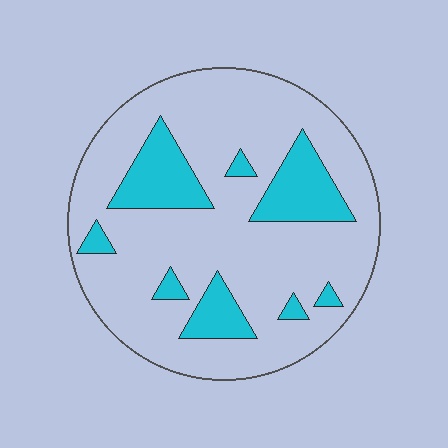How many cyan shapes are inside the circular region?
8.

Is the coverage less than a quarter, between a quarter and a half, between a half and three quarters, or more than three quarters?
Less than a quarter.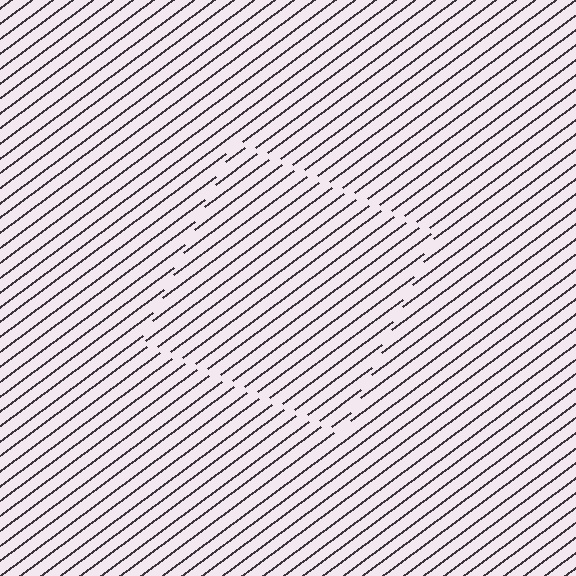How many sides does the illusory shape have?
4 sides — the line-ends trace a square.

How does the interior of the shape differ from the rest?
The interior of the shape contains the same grating, shifted by half a period — the contour is defined by the phase discontinuity where line-ends from the inner and outer gratings abut.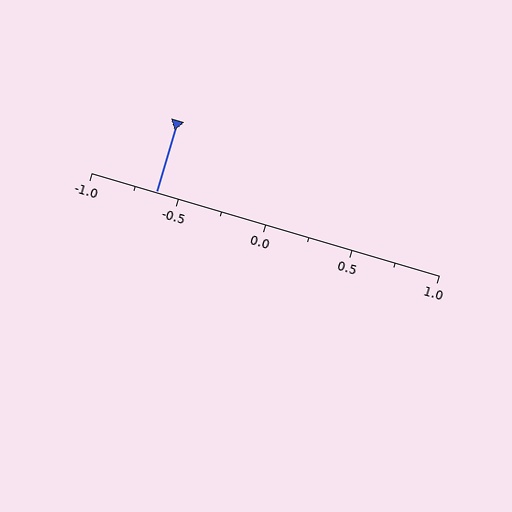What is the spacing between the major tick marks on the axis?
The major ticks are spaced 0.5 apart.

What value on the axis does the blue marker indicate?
The marker indicates approximately -0.62.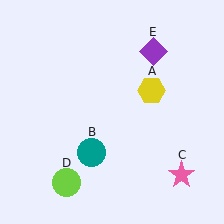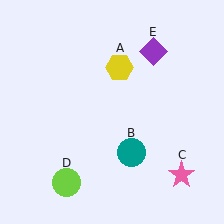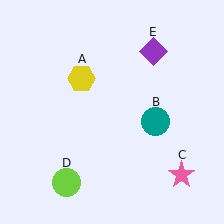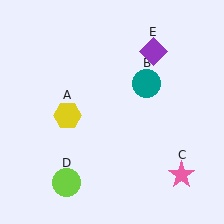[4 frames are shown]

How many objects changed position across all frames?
2 objects changed position: yellow hexagon (object A), teal circle (object B).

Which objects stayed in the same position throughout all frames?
Pink star (object C) and lime circle (object D) and purple diamond (object E) remained stationary.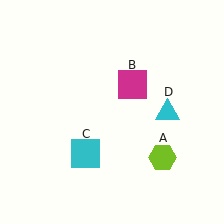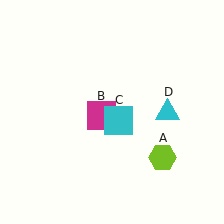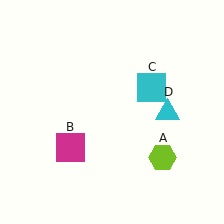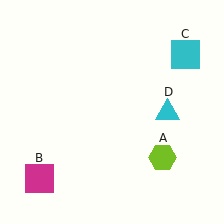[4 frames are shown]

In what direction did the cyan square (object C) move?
The cyan square (object C) moved up and to the right.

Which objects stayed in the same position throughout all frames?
Lime hexagon (object A) and cyan triangle (object D) remained stationary.